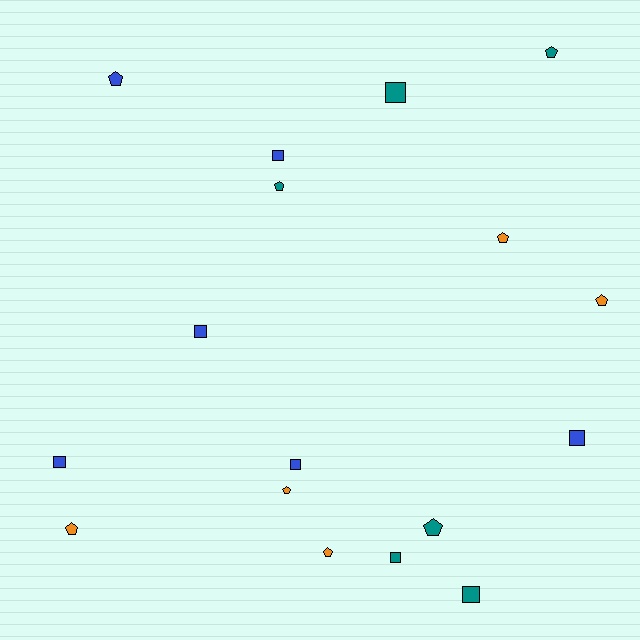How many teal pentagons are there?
There are 3 teal pentagons.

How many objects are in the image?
There are 17 objects.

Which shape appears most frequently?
Pentagon, with 9 objects.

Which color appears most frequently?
Blue, with 6 objects.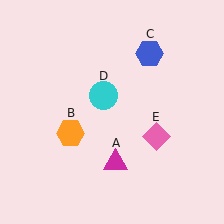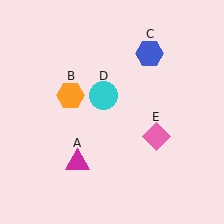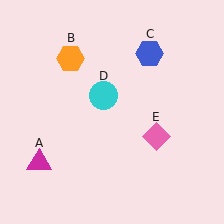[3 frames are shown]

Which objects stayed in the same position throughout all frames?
Blue hexagon (object C) and cyan circle (object D) and pink diamond (object E) remained stationary.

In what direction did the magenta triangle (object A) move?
The magenta triangle (object A) moved left.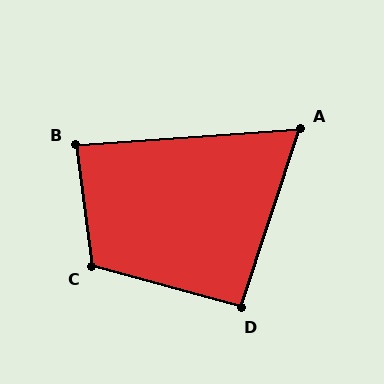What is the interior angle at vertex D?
Approximately 93 degrees (approximately right).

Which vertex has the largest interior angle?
C, at approximately 112 degrees.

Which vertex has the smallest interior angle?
A, at approximately 68 degrees.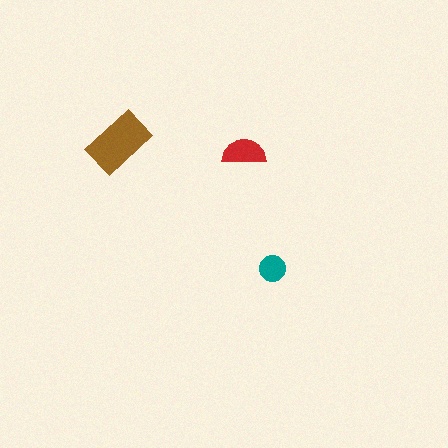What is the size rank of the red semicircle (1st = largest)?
2nd.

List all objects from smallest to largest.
The teal circle, the red semicircle, the brown rectangle.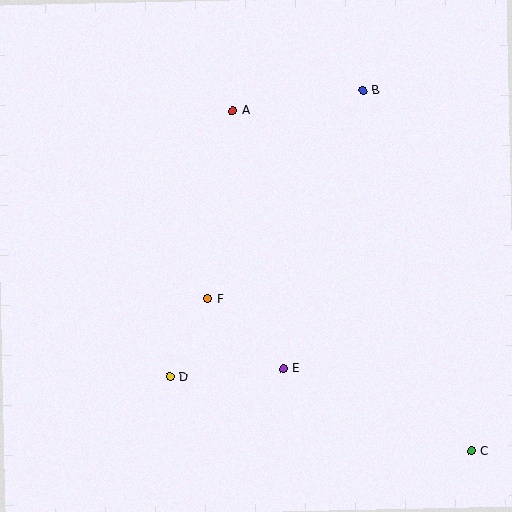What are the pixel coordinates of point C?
Point C is at (472, 451).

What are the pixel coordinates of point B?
Point B is at (363, 91).